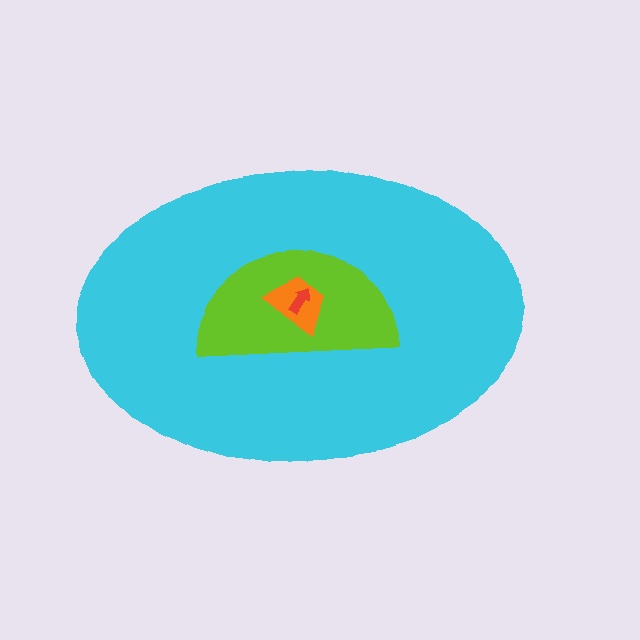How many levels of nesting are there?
4.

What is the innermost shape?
The red arrow.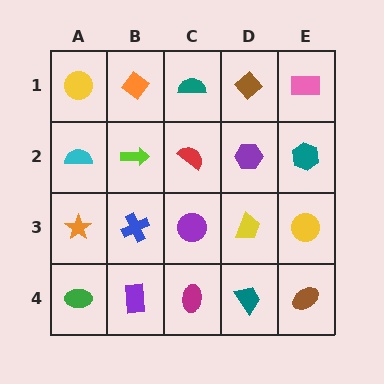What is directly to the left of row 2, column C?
A lime arrow.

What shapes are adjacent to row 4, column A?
An orange star (row 3, column A), a purple rectangle (row 4, column B).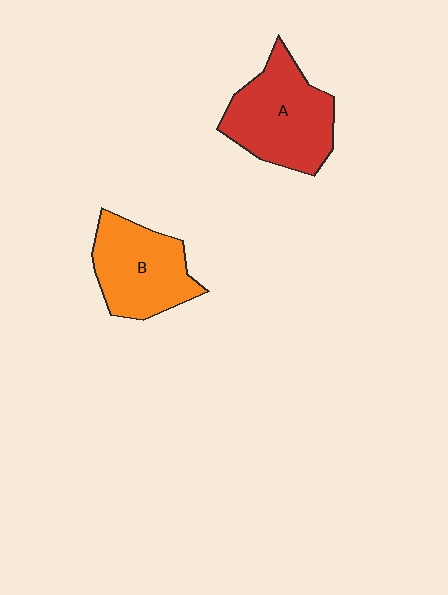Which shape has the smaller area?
Shape B (orange).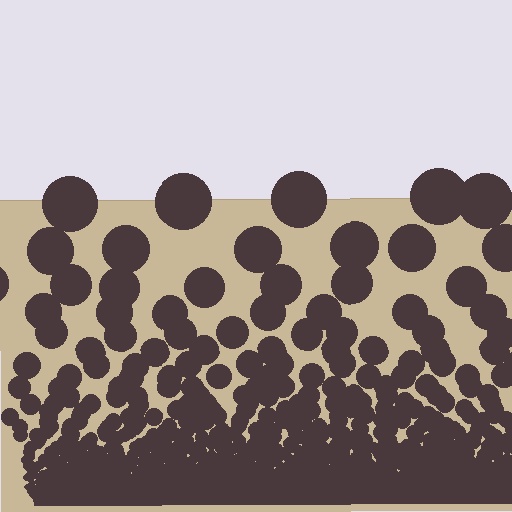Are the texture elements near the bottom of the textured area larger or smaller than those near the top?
Smaller. The gradient is inverted — elements near the bottom are smaller and denser.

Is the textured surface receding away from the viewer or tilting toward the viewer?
The surface appears to tilt toward the viewer. Texture elements get larger and sparser toward the top.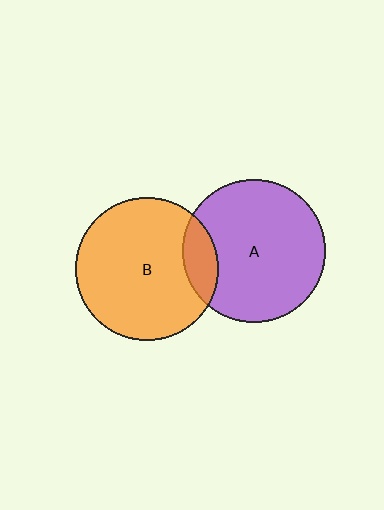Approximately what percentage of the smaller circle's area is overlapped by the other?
Approximately 15%.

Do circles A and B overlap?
Yes.